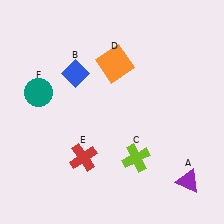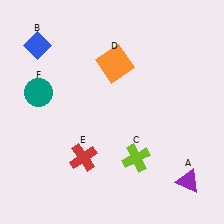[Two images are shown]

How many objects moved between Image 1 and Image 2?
1 object moved between the two images.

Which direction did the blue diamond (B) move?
The blue diamond (B) moved left.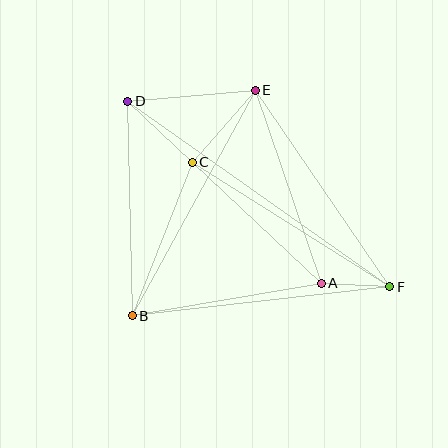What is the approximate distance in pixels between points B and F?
The distance between B and F is approximately 259 pixels.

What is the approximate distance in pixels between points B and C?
The distance between B and C is approximately 165 pixels.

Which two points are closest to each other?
Points A and F are closest to each other.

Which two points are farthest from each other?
Points D and F are farthest from each other.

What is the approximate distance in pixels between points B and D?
The distance between B and D is approximately 215 pixels.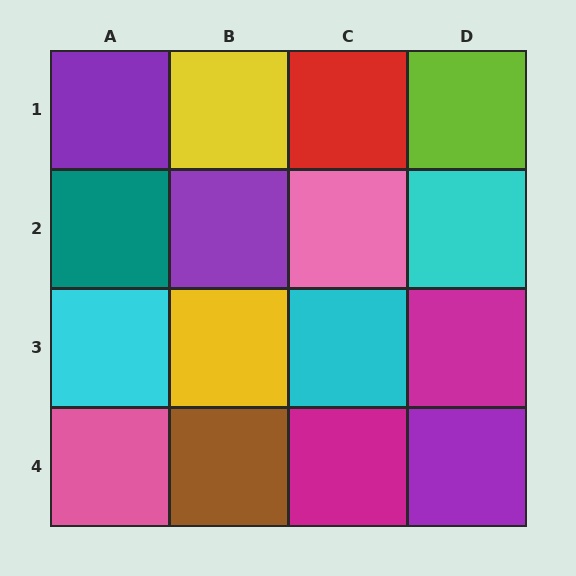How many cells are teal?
1 cell is teal.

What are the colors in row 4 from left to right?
Pink, brown, magenta, purple.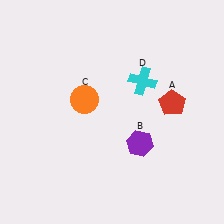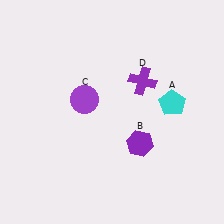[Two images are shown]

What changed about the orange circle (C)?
In Image 1, C is orange. In Image 2, it changed to purple.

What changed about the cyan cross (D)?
In Image 1, D is cyan. In Image 2, it changed to purple.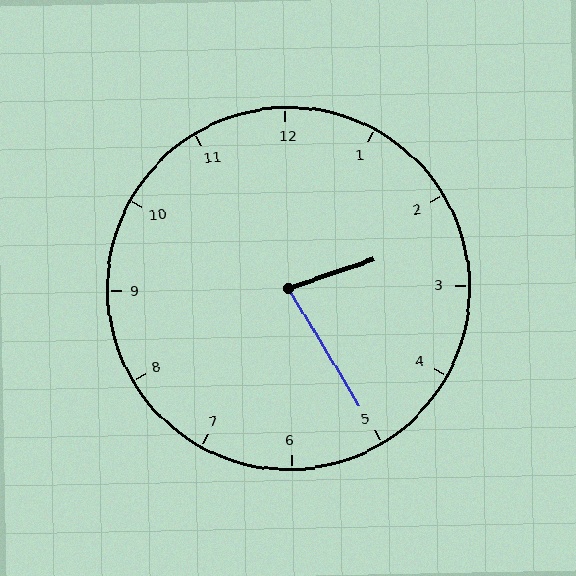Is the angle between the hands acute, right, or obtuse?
It is acute.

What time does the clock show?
2:25.